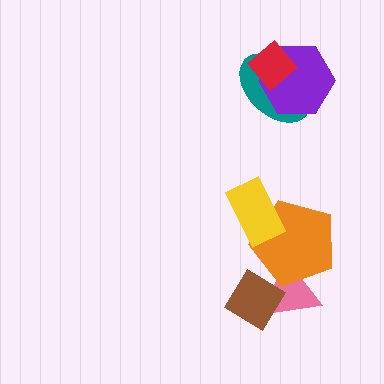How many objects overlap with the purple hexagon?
2 objects overlap with the purple hexagon.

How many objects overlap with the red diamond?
2 objects overlap with the red diamond.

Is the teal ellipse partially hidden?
Yes, it is partially covered by another shape.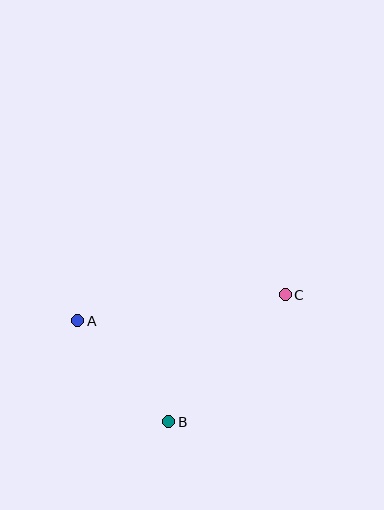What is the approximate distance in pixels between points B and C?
The distance between B and C is approximately 172 pixels.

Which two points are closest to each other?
Points A and B are closest to each other.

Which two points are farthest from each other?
Points A and C are farthest from each other.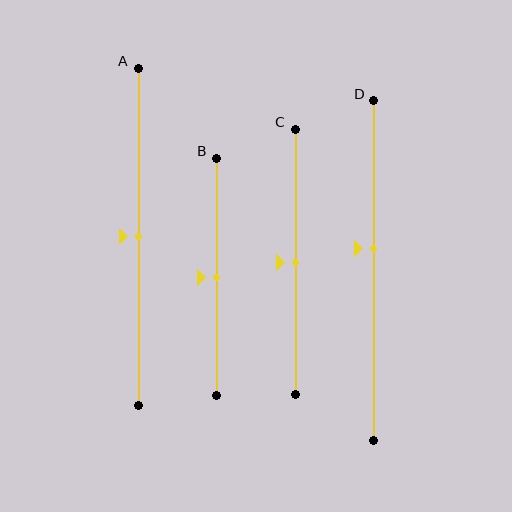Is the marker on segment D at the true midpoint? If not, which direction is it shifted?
No, the marker on segment D is shifted upward by about 6% of the segment length.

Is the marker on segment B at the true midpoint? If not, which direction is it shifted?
Yes, the marker on segment B is at the true midpoint.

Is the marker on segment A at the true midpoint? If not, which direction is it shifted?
Yes, the marker on segment A is at the true midpoint.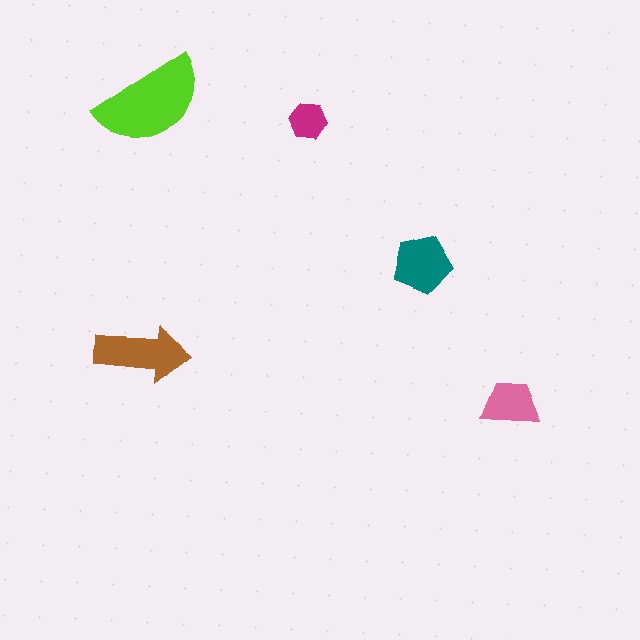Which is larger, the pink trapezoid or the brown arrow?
The brown arrow.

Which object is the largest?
The lime semicircle.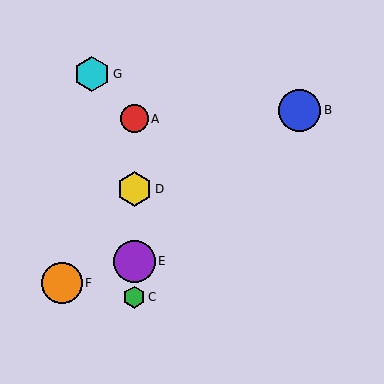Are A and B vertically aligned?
No, A is at x≈134 and B is at x≈300.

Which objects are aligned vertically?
Objects A, C, D, E are aligned vertically.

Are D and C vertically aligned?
Yes, both are at x≈134.